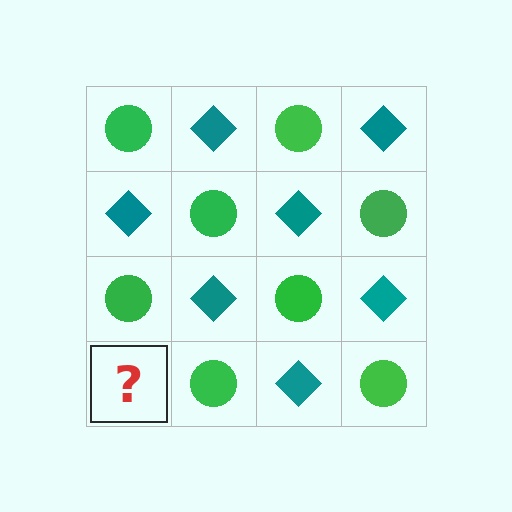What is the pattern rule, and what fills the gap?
The rule is that it alternates green circle and teal diamond in a checkerboard pattern. The gap should be filled with a teal diamond.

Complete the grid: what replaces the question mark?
The question mark should be replaced with a teal diamond.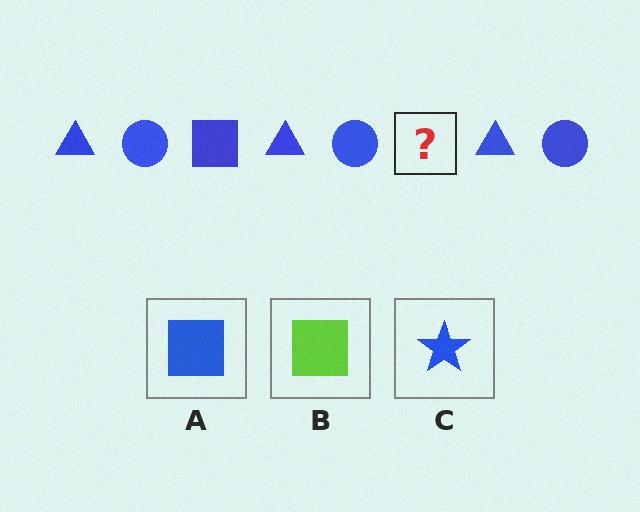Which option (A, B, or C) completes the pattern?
A.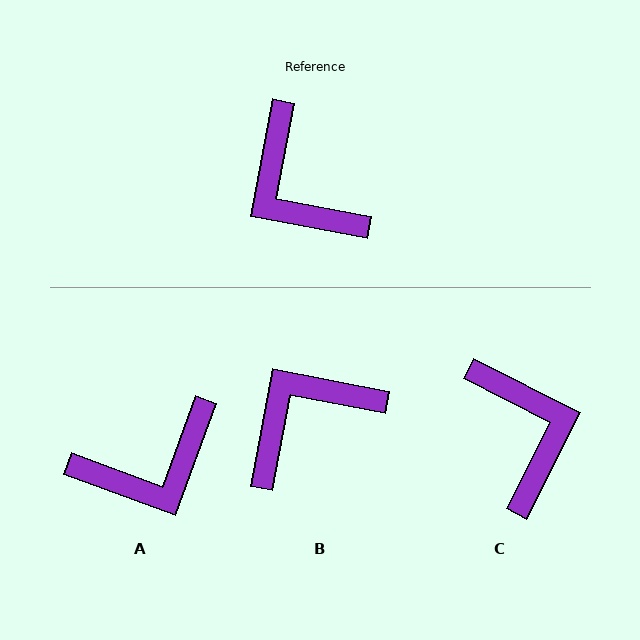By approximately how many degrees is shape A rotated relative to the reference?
Approximately 81 degrees counter-clockwise.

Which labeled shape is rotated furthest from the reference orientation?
C, about 164 degrees away.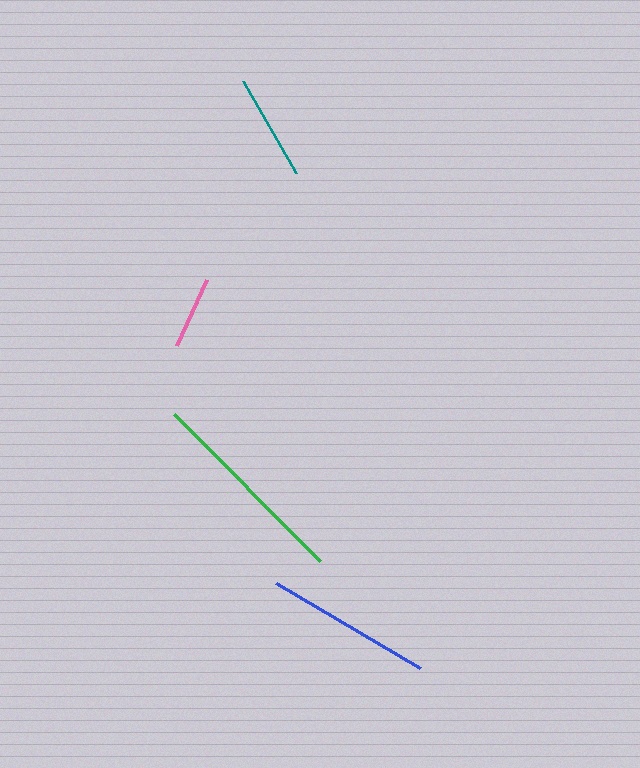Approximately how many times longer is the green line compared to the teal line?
The green line is approximately 2.0 times the length of the teal line.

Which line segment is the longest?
The green line is the longest at approximately 206 pixels.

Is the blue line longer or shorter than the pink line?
The blue line is longer than the pink line.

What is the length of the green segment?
The green segment is approximately 206 pixels long.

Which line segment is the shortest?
The pink line is the shortest at approximately 72 pixels.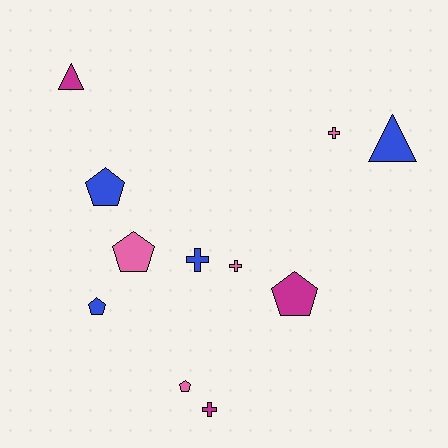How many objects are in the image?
There are 11 objects.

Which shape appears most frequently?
Pentagon, with 5 objects.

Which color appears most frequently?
Pink, with 4 objects.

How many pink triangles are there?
There are no pink triangles.